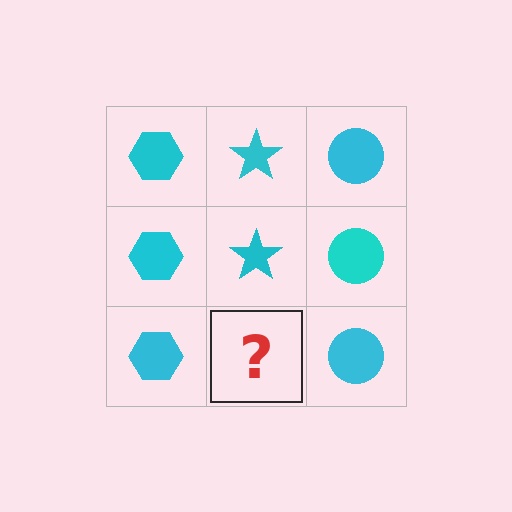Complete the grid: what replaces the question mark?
The question mark should be replaced with a cyan star.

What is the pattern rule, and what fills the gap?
The rule is that each column has a consistent shape. The gap should be filled with a cyan star.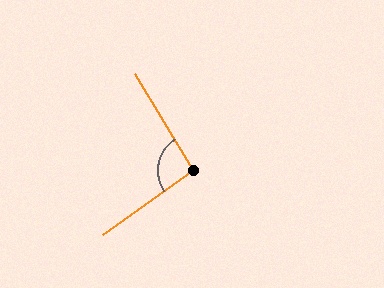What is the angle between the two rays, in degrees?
Approximately 94 degrees.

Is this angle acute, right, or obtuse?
It is approximately a right angle.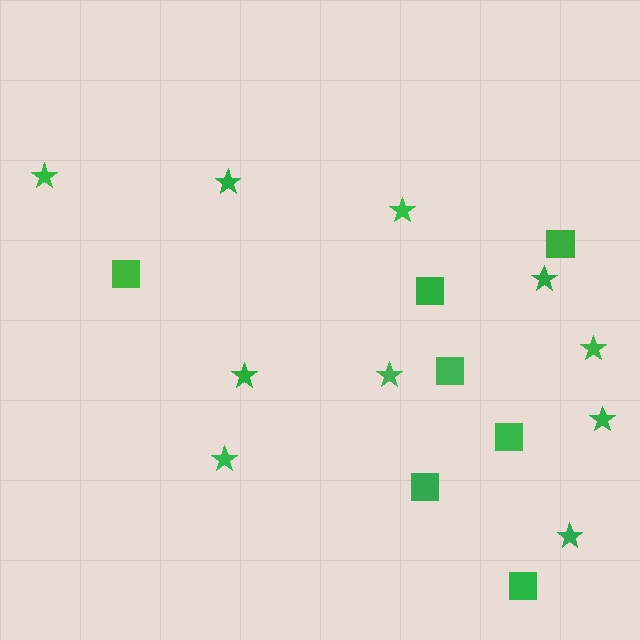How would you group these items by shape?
There are 2 groups: one group of squares (7) and one group of stars (10).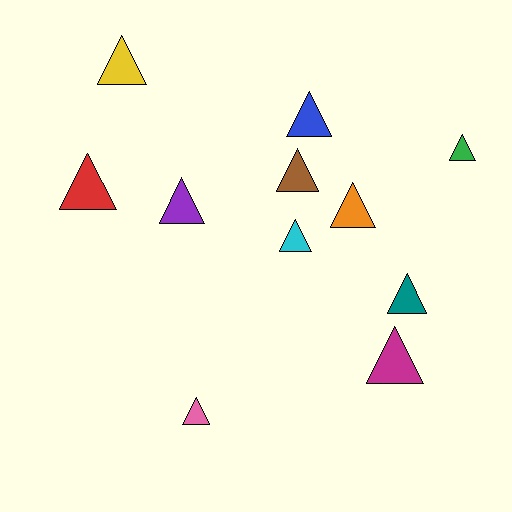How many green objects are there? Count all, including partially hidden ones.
There is 1 green object.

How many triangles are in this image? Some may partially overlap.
There are 11 triangles.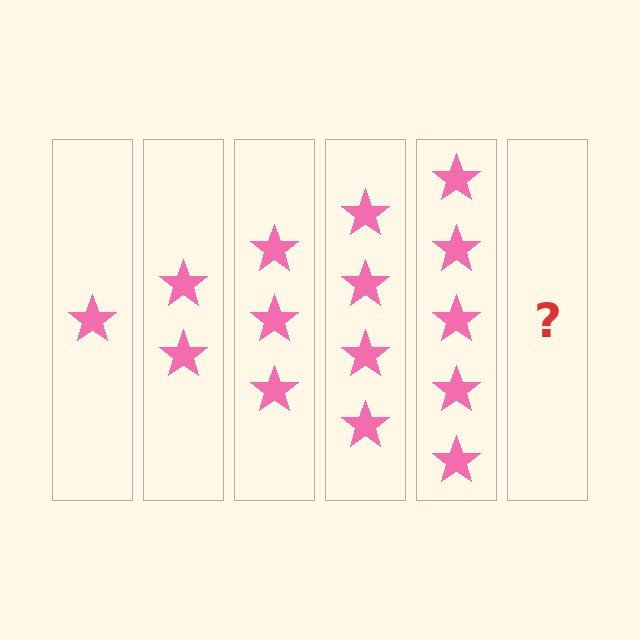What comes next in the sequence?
The next element should be 6 stars.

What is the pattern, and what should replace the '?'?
The pattern is that each step adds one more star. The '?' should be 6 stars.